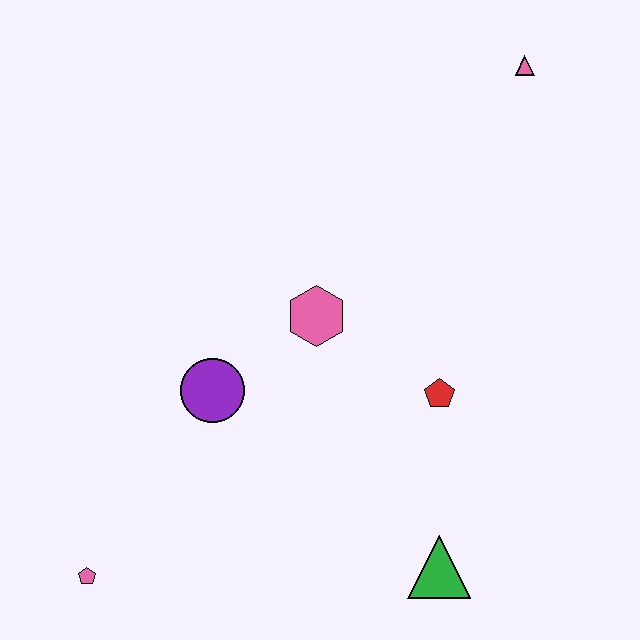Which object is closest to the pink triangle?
The pink hexagon is closest to the pink triangle.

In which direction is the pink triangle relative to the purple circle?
The pink triangle is above the purple circle.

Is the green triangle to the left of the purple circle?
No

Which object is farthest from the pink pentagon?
The pink triangle is farthest from the pink pentagon.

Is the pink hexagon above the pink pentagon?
Yes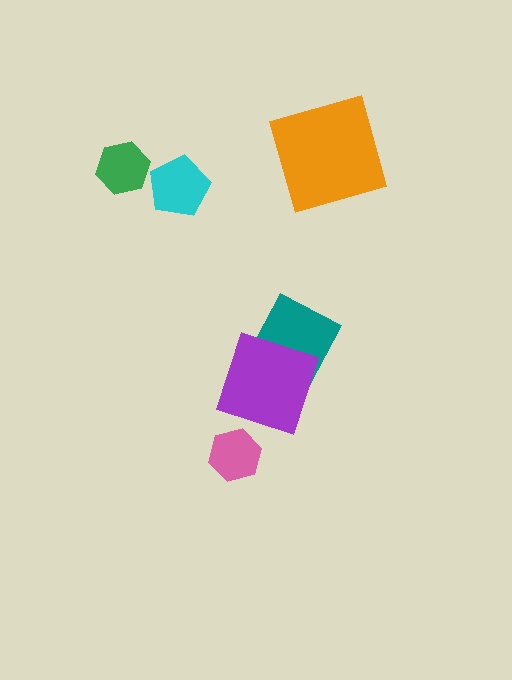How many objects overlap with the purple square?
1 object overlaps with the purple square.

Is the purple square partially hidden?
No, no other shape covers it.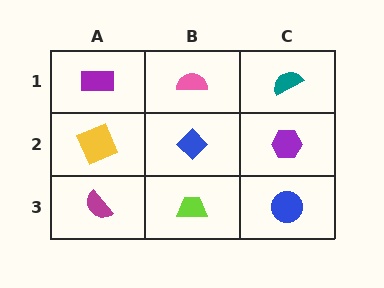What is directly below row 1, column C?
A purple hexagon.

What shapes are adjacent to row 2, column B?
A pink semicircle (row 1, column B), a lime trapezoid (row 3, column B), a yellow square (row 2, column A), a purple hexagon (row 2, column C).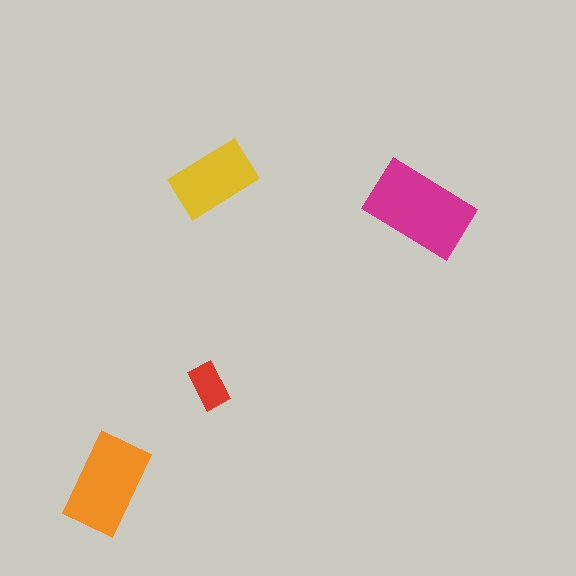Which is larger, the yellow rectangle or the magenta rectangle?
The magenta one.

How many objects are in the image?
There are 4 objects in the image.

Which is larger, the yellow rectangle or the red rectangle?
The yellow one.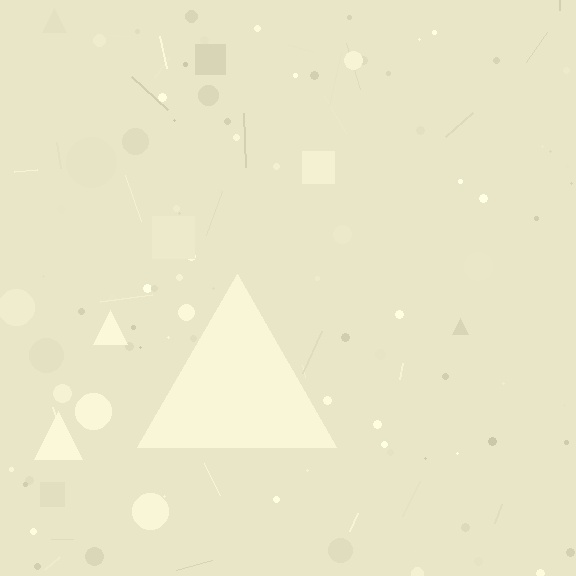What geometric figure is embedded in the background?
A triangle is embedded in the background.